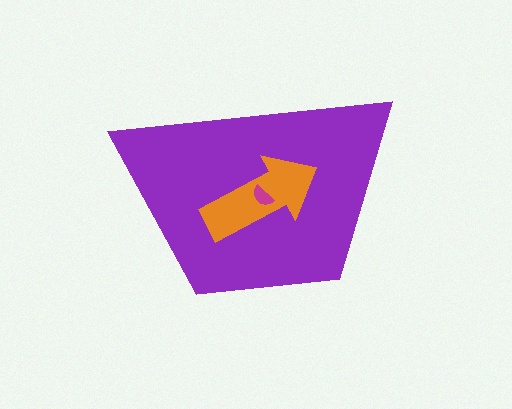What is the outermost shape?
The purple trapezoid.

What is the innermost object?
The magenta semicircle.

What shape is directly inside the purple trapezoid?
The orange arrow.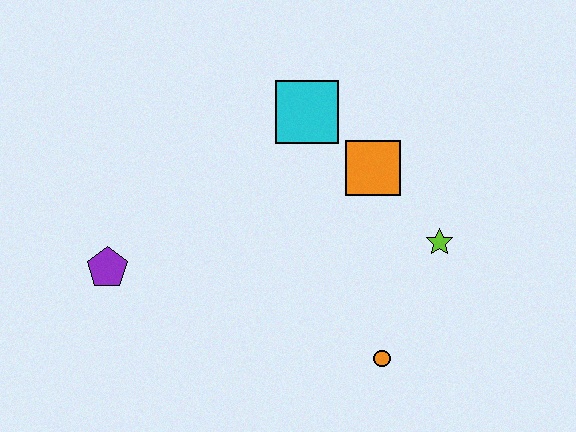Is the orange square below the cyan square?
Yes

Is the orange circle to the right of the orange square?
Yes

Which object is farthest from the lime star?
The purple pentagon is farthest from the lime star.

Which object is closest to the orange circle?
The lime star is closest to the orange circle.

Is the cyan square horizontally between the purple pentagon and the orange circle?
Yes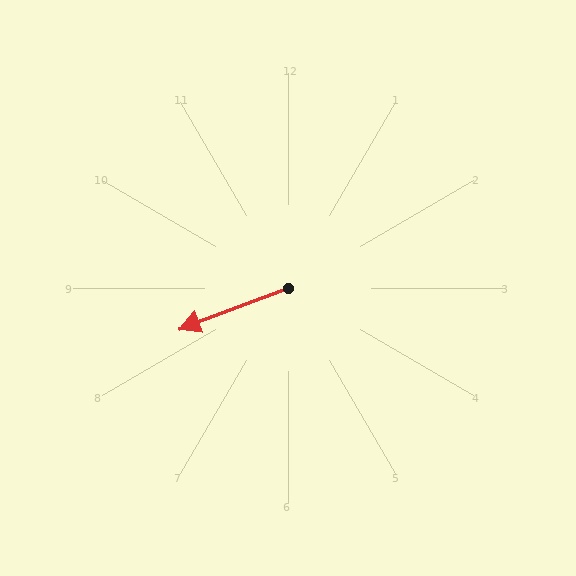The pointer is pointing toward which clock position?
Roughly 8 o'clock.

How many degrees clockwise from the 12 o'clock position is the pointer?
Approximately 249 degrees.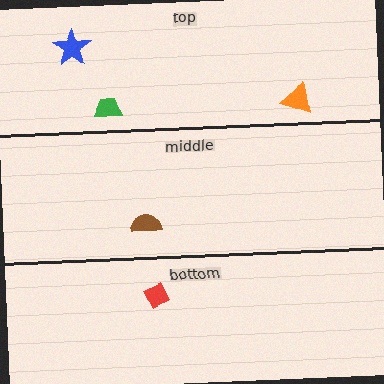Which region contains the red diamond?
The bottom region.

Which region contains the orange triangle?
The top region.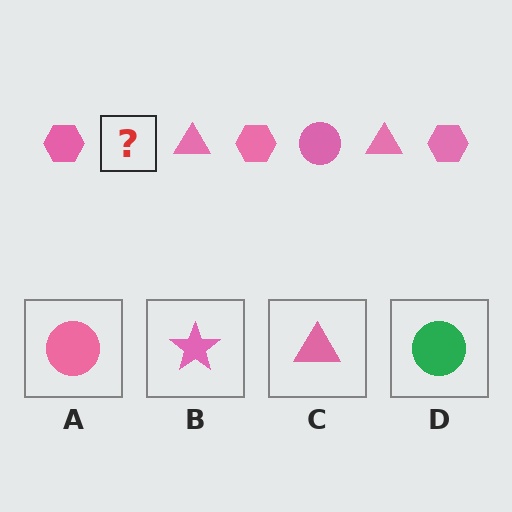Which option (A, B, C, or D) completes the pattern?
A.